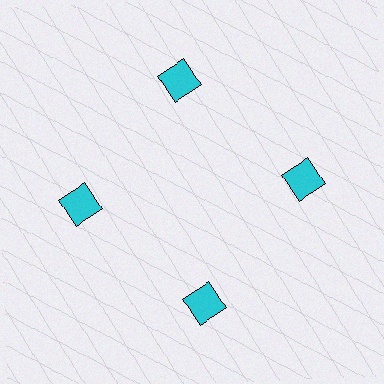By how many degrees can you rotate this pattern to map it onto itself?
The pattern maps onto itself every 90 degrees of rotation.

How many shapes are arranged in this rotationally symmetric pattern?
There are 4 shapes, arranged in 4 groups of 1.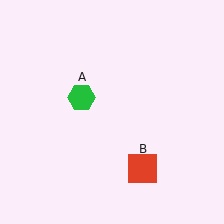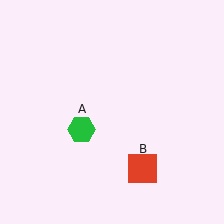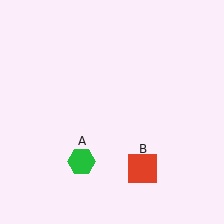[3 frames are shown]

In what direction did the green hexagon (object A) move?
The green hexagon (object A) moved down.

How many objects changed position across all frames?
1 object changed position: green hexagon (object A).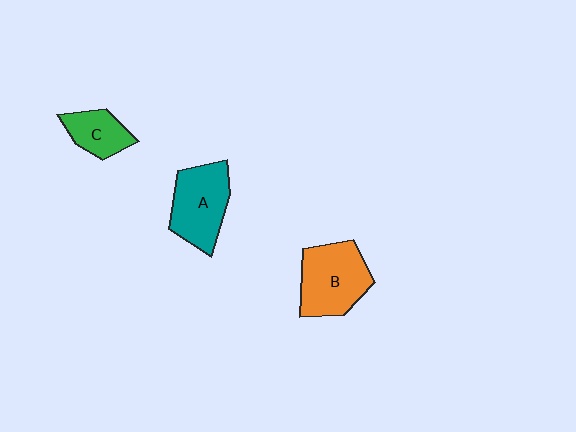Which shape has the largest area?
Shape B (orange).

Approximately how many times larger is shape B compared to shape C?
Approximately 1.8 times.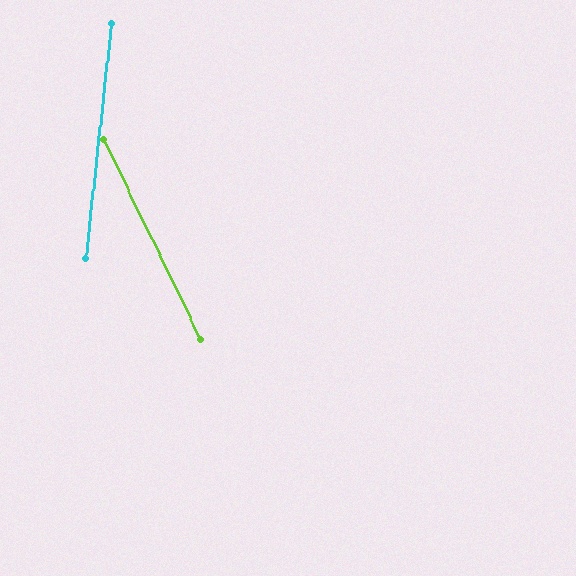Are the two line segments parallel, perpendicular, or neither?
Neither parallel nor perpendicular — they differ by about 32°.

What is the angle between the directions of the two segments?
Approximately 32 degrees.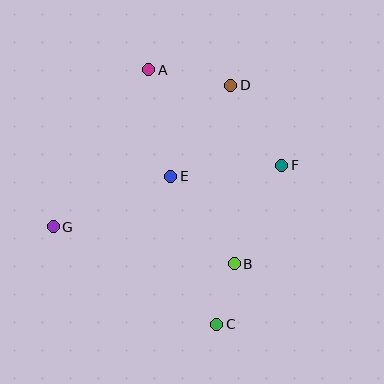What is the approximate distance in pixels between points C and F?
The distance between C and F is approximately 172 pixels.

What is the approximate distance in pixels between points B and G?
The distance between B and G is approximately 185 pixels.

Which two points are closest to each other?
Points B and C are closest to each other.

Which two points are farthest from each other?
Points A and C are farthest from each other.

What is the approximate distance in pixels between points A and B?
The distance between A and B is approximately 212 pixels.